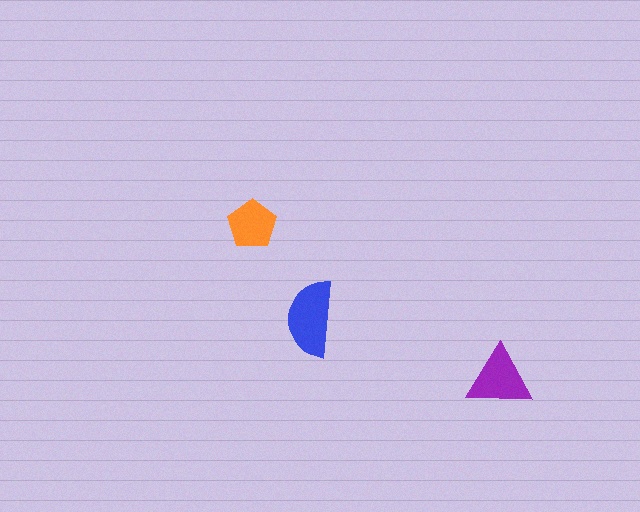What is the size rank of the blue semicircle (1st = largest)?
1st.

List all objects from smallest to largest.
The orange pentagon, the purple triangle, the blue semicircle.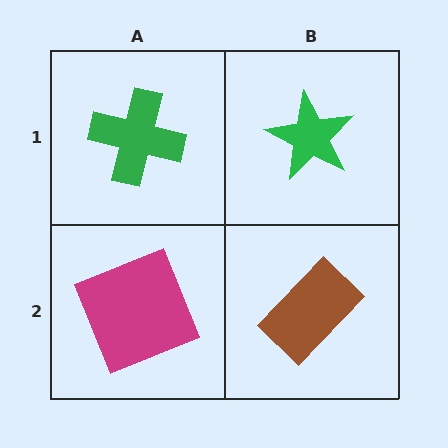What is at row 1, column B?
A green star.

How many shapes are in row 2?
2 shapes.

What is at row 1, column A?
A green cross.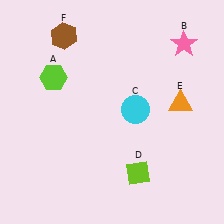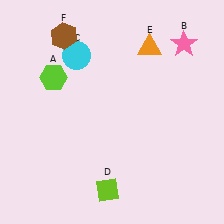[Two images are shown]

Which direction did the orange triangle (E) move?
The orange triangle (E) moved up.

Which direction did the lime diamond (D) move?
The lime diamond (D) moved left.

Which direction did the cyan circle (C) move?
The cyan circle (C) moved left.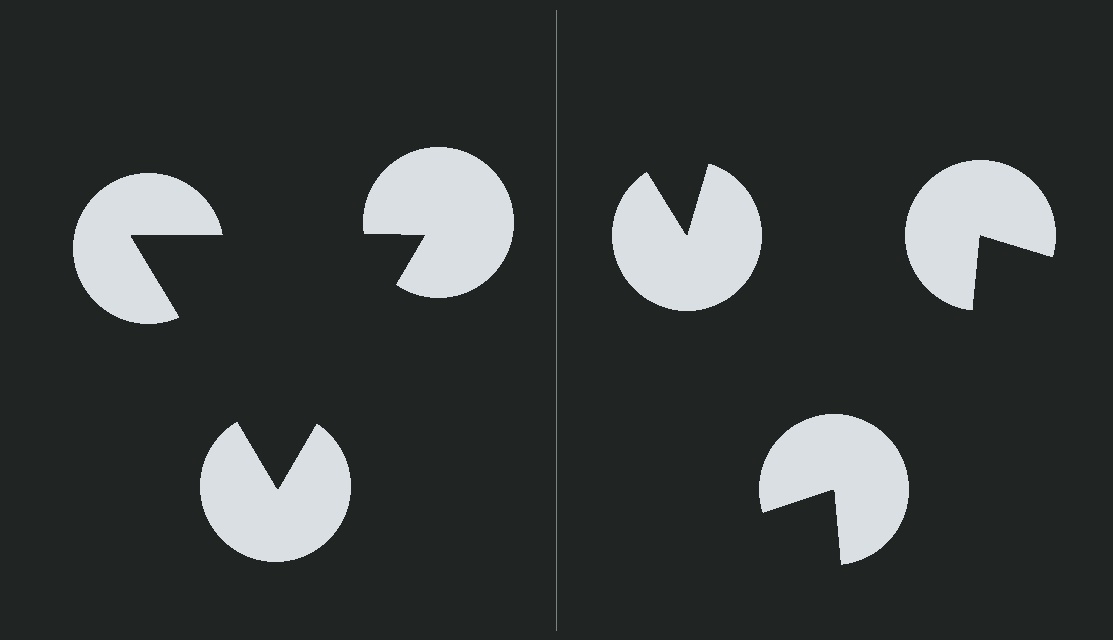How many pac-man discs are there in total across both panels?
6 — 3 on each side.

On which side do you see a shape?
An illusory triangle appears on the left side. On the right side the wedge cuts are rotated, so no coherent shape forms.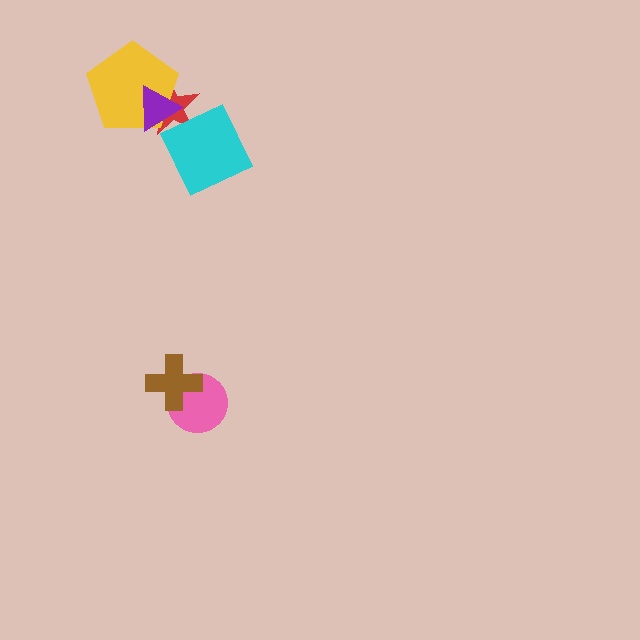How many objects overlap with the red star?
3 objects overlap with the red star.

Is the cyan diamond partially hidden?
Yes, it is partially covered by another shape.